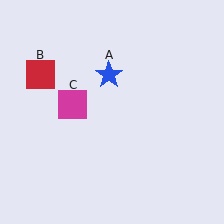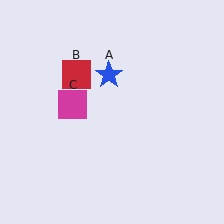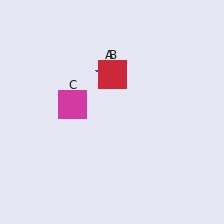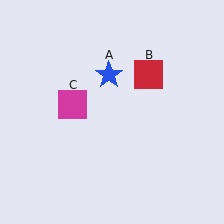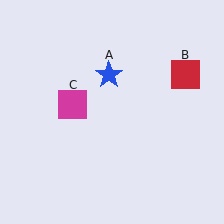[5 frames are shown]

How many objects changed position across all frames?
1 object changed position: red square (object B).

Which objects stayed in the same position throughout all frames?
Blue star (object A) and magenta square (object C) remained stationary.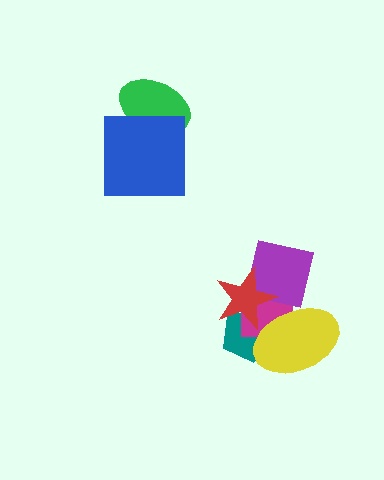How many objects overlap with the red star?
4 objects overlap with the red star.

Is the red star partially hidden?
No, no other shape covers it.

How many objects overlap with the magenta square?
4 objects overlap with the magenta square.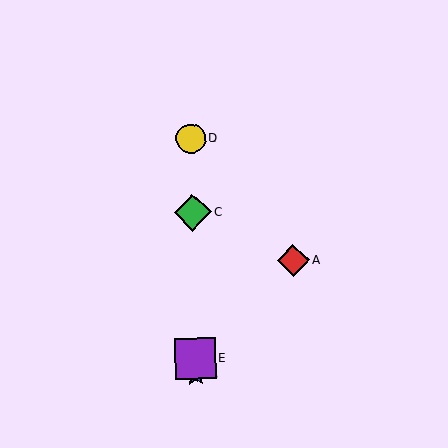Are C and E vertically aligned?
Yes, both are at x≈192.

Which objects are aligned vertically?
Objects B, C, D, E are aligned vertically.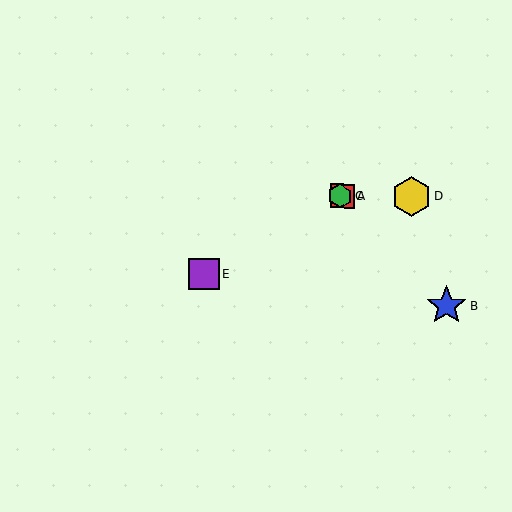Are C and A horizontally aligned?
Yes, both are at y≈196.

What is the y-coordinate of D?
Object D is at y≈196.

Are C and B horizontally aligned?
No, C is at y≈196 and B is at y≈306.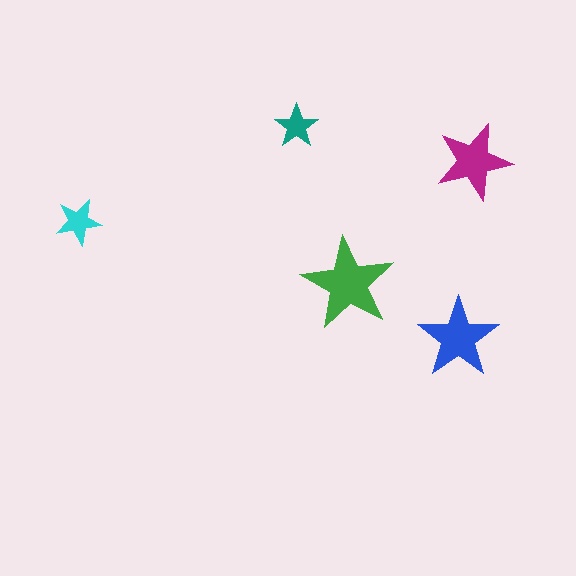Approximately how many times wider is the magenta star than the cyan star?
About 1.5 times wider.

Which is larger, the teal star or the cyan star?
The cyan one.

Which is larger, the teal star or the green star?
The green one.